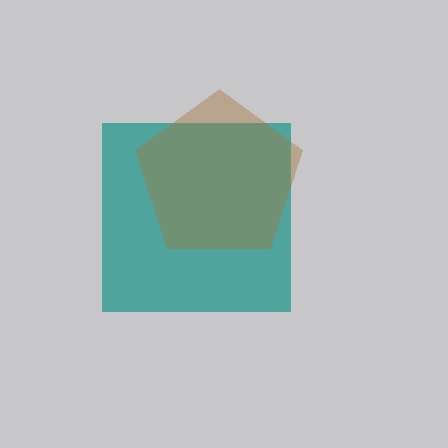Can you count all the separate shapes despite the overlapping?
Yes, there are 2 separate shapes.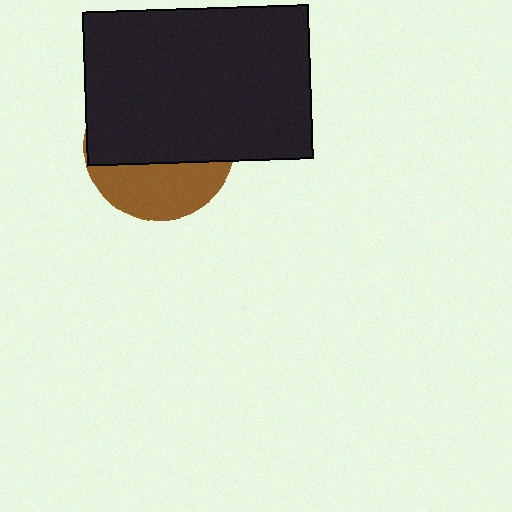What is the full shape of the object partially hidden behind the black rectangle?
The partially hidden object is a brown circle.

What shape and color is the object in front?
The object in front is a black rectangle.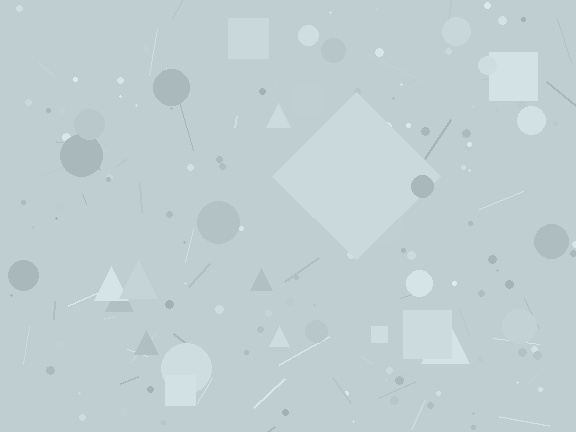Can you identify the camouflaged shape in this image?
The camouflaged shape is a diamond.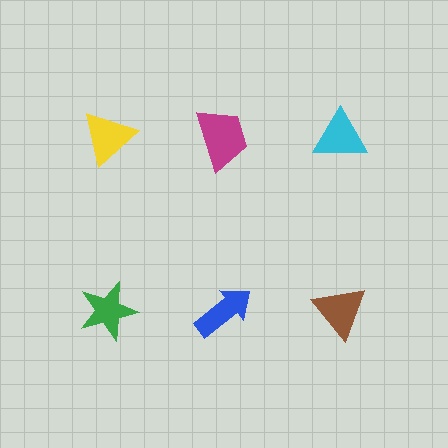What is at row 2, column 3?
A brown triangle.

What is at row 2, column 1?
A green star.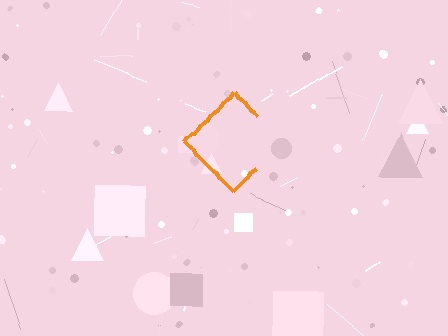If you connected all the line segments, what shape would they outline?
They would outline a diamond.